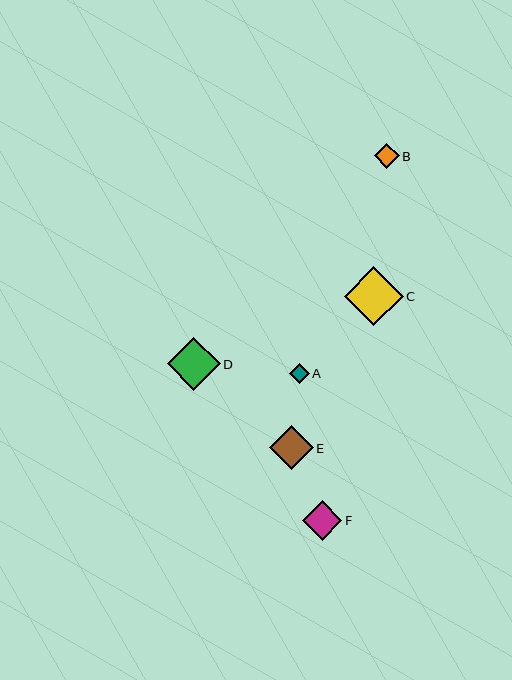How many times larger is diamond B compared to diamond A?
Diamond B is approximately 1.3 times the size of diamond A.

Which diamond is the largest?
Diamond C is the largest with a size of approximately 59 pixels.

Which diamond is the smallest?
Diamond A is the smallest with a size of approximately 20 pixels.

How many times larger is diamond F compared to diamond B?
Diamond F is approximately 1.6 times the size of diamond B.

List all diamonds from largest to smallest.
From largest to smallest: C, D, E, F, B, A.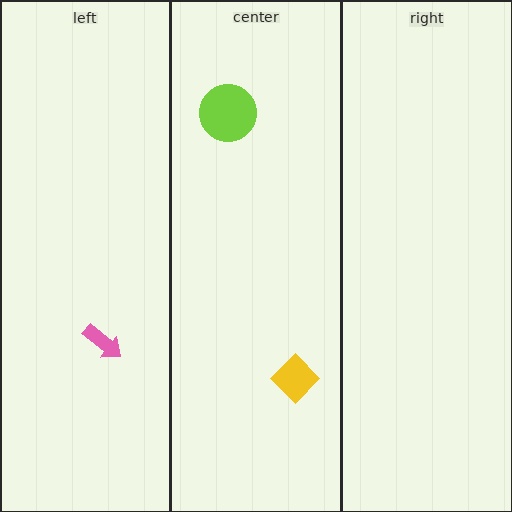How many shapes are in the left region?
1.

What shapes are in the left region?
The pink arrow.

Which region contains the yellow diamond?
The center region.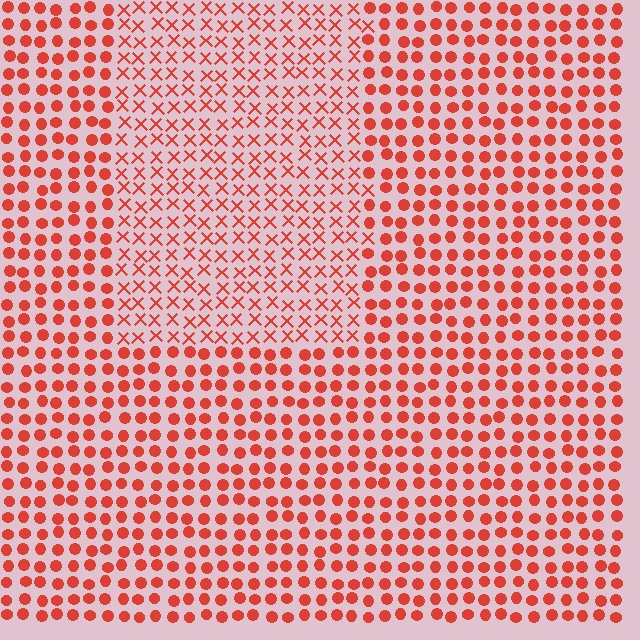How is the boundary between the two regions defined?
The boundary is defined by a change in element shape: X marks inside vs. circles outside. All elements share the same color and spacing.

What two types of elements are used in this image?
The image uses X marks inside the rectangle region and circles outside it.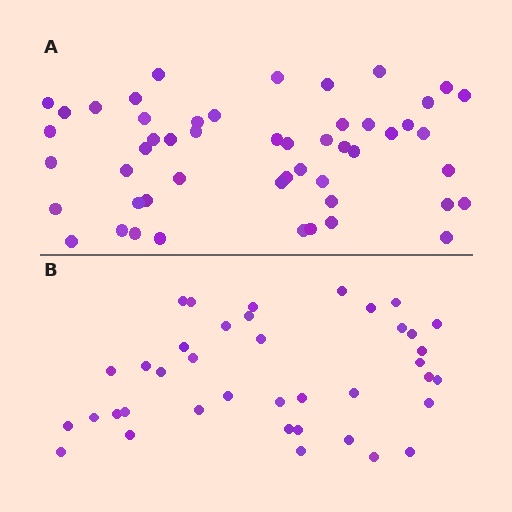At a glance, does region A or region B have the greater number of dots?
Region A (the top region) has more dots.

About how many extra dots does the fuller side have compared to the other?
Region A has roughly 12 or so more dots than region B.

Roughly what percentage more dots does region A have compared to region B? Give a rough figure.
About 30% more.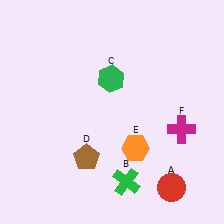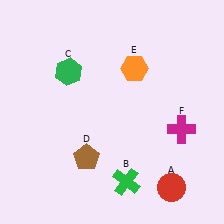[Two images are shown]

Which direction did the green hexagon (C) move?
The green hexagon (C) moved left.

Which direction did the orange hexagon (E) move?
The orange hexagon (E) moved up.